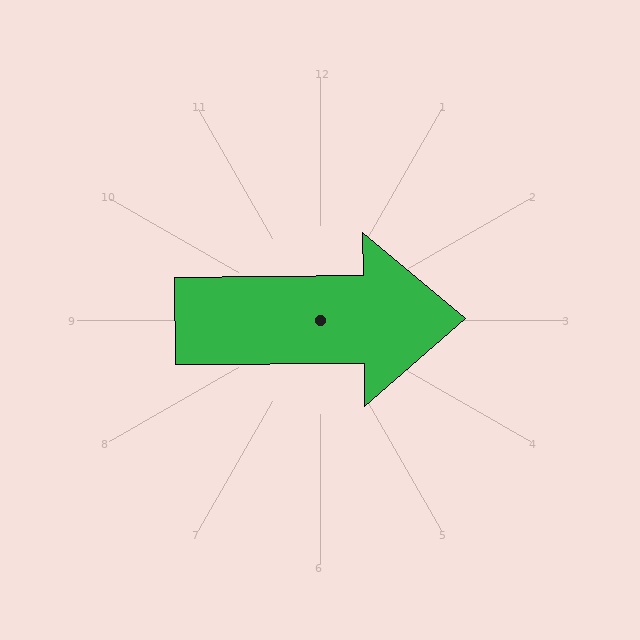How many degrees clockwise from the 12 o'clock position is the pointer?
Approximately 89 degrees.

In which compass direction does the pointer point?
East.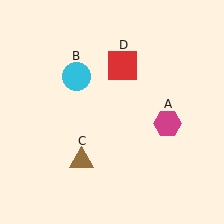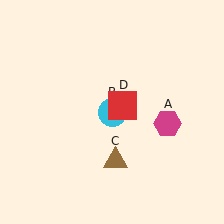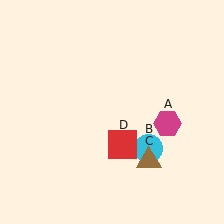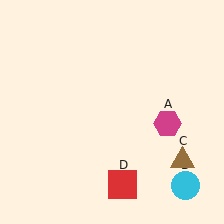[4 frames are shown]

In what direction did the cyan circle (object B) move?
The cyan circle (object B) moved down and to the right.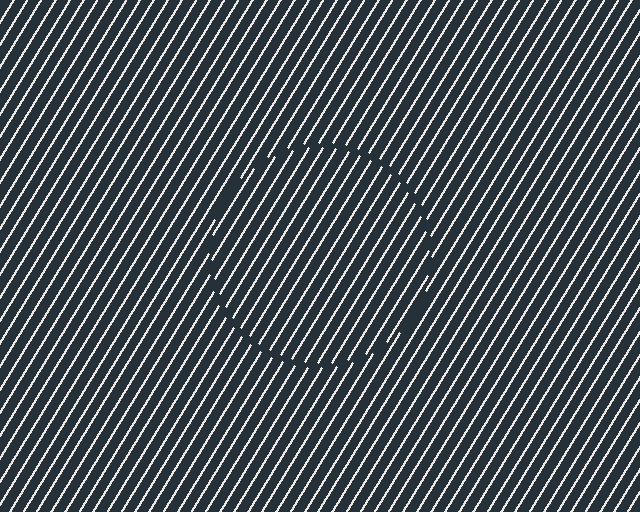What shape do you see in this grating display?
An illusory circle. The interior of the shape contains the same grating, shifted by half a period — the contour is defined by the phase discontinuity where line-ends from the inner and outer gratings abut.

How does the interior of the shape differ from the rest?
The interior of the shape contains the same grating, shifted by half a period — the contour is defined by the phase discontinuity where line-ends from the inner and outer gratings abut.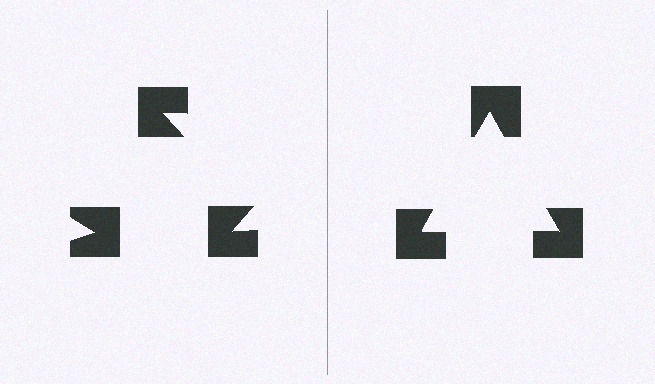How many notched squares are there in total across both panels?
6 — 3 on each side.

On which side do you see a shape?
An illusory triangle appears on the right side. On the left side the wedge cuts are rotated, so no coherent shape forms.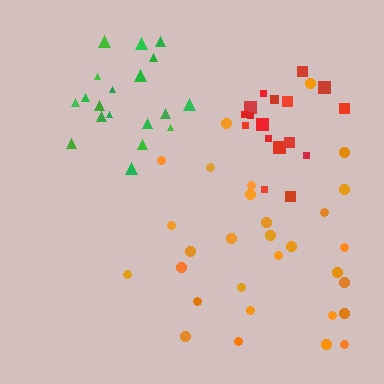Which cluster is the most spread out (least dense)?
Orange.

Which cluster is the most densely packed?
Green.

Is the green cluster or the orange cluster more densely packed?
Green.